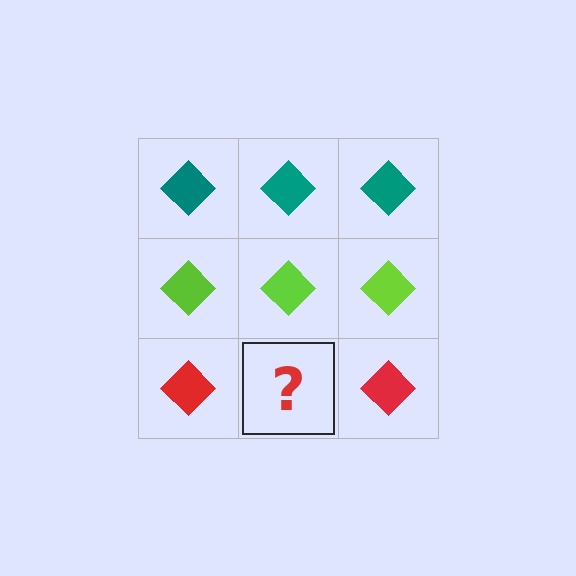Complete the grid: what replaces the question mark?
The question mark should be replaced with a red diamond.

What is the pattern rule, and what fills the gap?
The rule is that each row has a consistent color. The gap should be filled with a red diamond.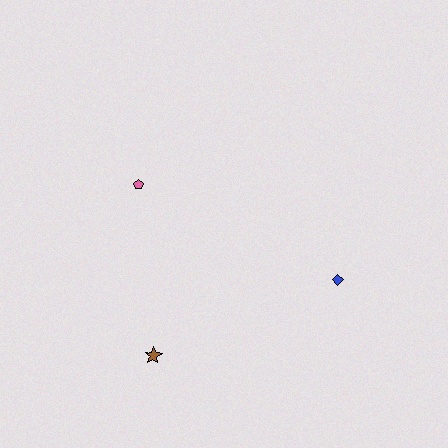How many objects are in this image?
There are 3 objects.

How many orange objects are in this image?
There are no orange objects.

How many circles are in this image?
There are no circles.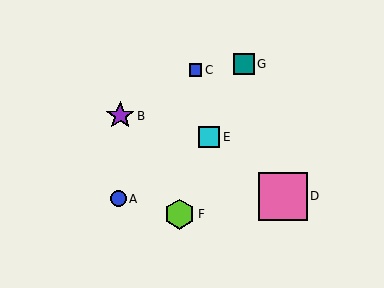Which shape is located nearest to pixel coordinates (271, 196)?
The pink square (labeled D) at (283, 196) is nearest to that location.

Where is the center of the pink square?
The center of the pink square is at (283, 196).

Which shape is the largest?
The pink square (labeled D) is the largest.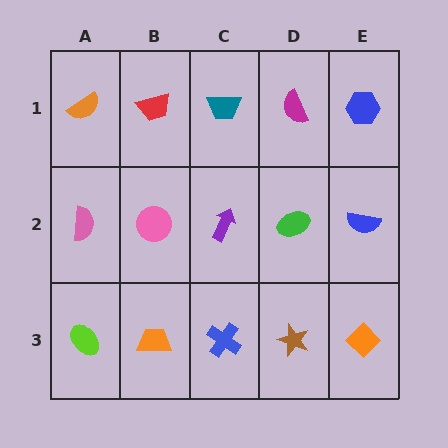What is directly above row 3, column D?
A green ellipse.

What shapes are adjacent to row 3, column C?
A purple arrow (row 2, column C), an orange trapezoid (row 3, column B), a brown star (row 3, column D).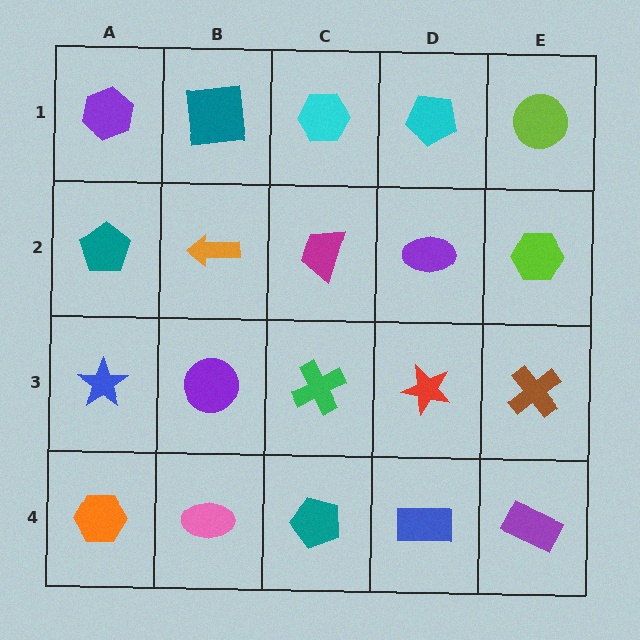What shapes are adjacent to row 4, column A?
A blue star (row 3, column A), a pink ellipse (row 4, column B).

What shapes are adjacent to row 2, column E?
A lime circle (row 1, column E), a brown cross (row 3, column E), a purple ellipse (row 2, column D).